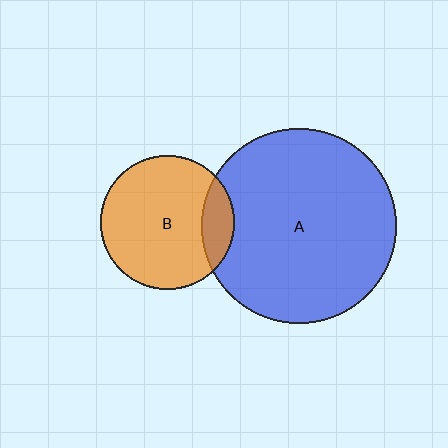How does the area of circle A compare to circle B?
Approximately 2.1 times.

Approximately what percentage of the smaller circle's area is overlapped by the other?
Approximately 15%.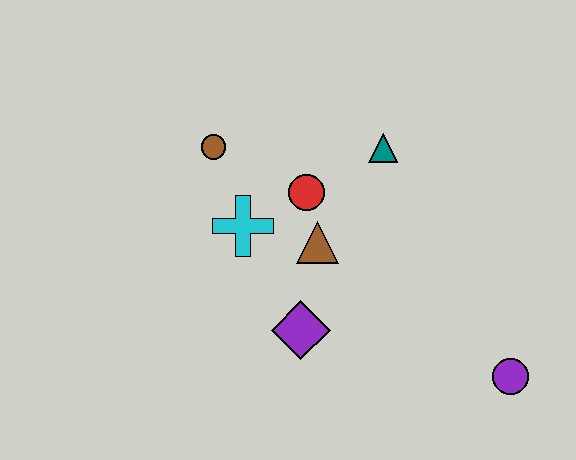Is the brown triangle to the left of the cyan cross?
No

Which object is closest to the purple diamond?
The brown triangle is closest to the purple diamond.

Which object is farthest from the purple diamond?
The purple circle is farthest from the purple diamond.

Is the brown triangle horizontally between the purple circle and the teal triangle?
No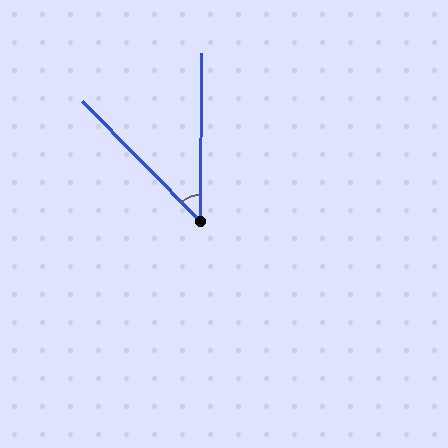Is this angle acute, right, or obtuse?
It is acute.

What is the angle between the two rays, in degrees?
Approximately 45 degrees.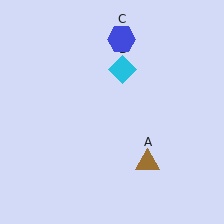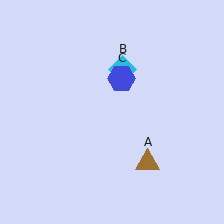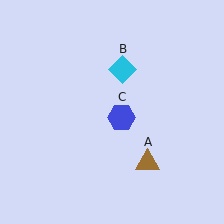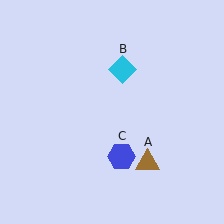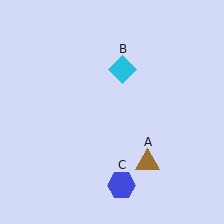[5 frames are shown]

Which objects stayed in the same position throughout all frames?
Brown triangle (object A) and cyan diamond (object B) remained stationary.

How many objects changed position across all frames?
1 object changed position: blue hexagon (object C).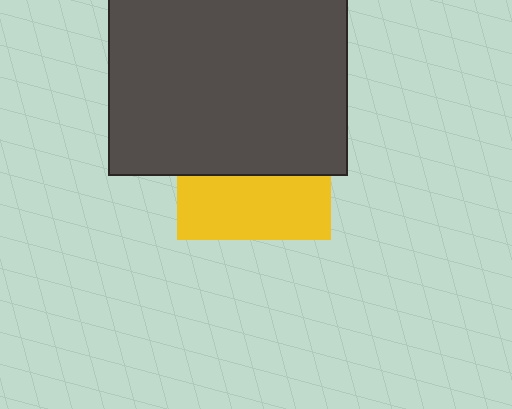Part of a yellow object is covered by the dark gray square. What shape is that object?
It is a square.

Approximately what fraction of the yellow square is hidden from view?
Roughly 58% of the yellow square is hidden behind the dark gray square.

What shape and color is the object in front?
The object in front is a dark gray square.